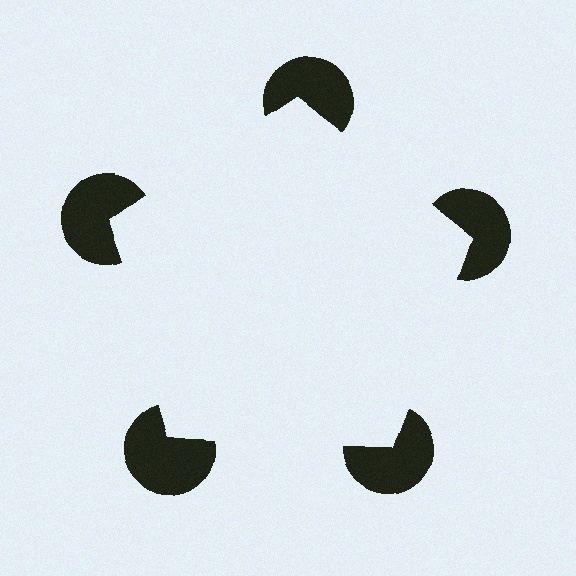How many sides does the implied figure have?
5 sides.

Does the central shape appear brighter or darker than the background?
It typically appears slightly brighter than the background, even though no actual brightness change is drawn.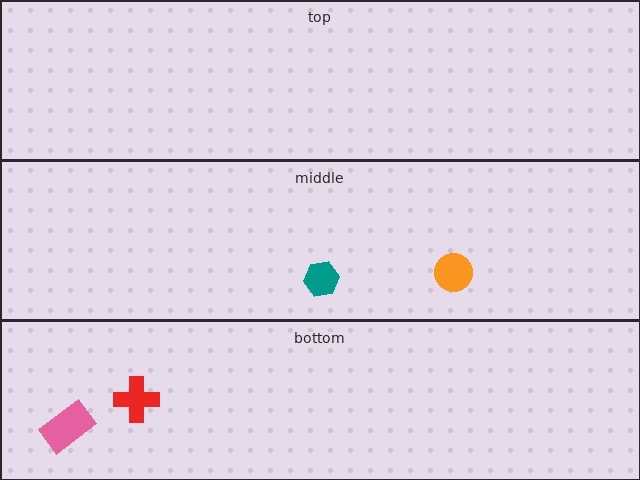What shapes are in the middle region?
The teal hexagon, the orange circle.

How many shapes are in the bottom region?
2.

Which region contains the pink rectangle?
The bottom region.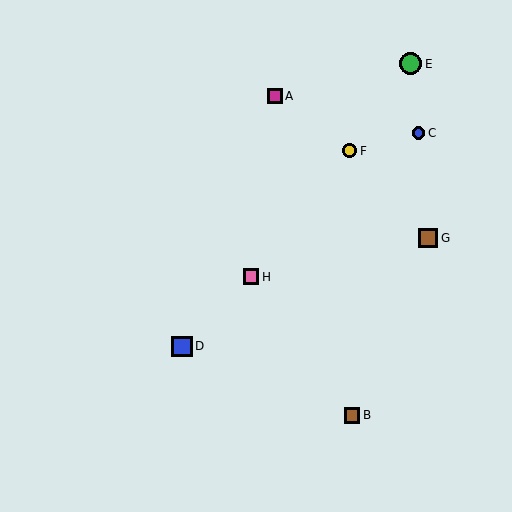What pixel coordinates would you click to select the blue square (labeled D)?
Click at (182, 346) to select the blue square D.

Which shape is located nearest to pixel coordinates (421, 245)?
The brown square (labeled G) at (428, 238) is nearest to that location.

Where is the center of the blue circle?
The center of the blue circle is at (419, 133).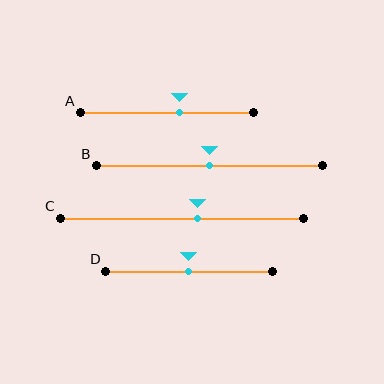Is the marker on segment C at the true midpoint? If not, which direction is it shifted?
No, the marker on segment C is shifted to the right by about 7% of the segment length.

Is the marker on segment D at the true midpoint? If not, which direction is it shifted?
Yes, the marker on segment D is at the true midpoint.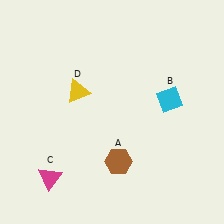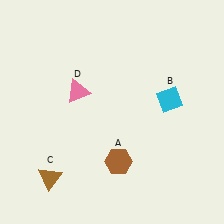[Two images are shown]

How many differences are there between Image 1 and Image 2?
There are 2 differences between the two images.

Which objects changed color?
C changed from magenta to brown. D changed from yellow to pink.